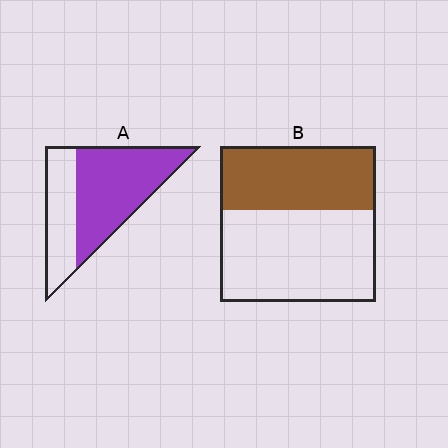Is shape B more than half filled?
No.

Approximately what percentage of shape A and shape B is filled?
A is approximately 65% and B is approximately 40%.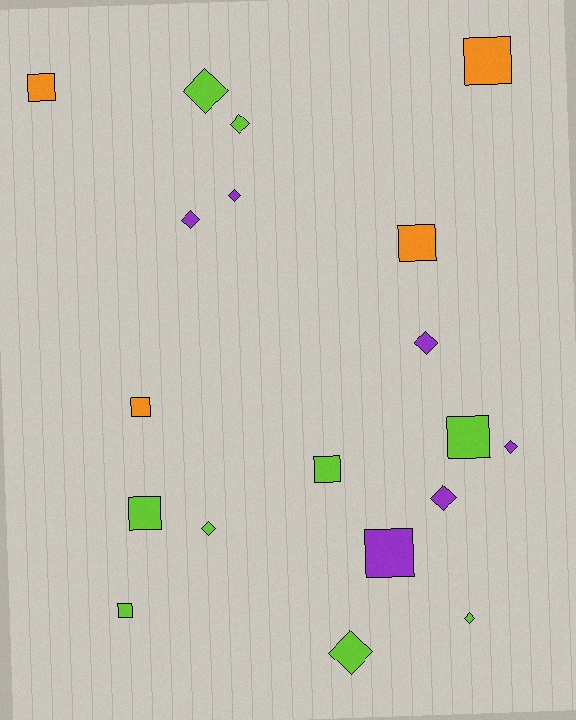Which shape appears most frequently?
Diamond, with 10 objects.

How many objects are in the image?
There are 19 objects.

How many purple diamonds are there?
There are 5 purple diamonds.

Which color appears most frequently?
Lime, with 9 objects.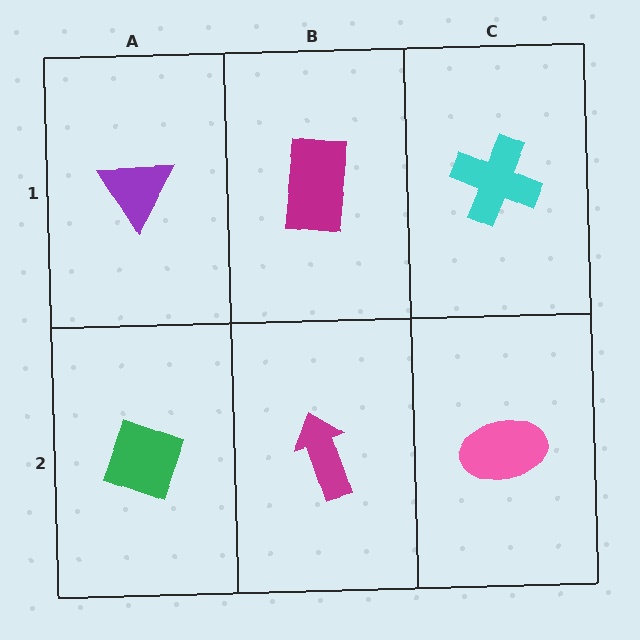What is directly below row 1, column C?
A pink ellipse.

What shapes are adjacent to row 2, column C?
A cyan cross (row 1, column C), a magenta arrow (row 2, column B).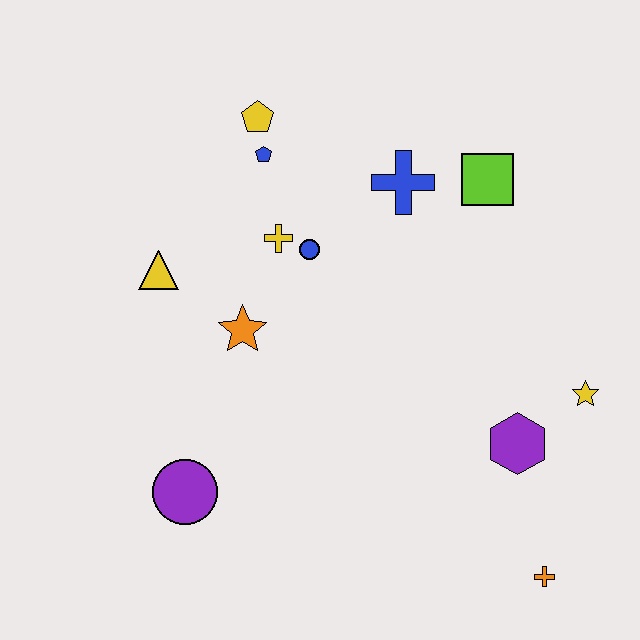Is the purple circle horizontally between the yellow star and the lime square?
No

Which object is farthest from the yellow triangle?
The orange cross is farthest from the yellow triangle.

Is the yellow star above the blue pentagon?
No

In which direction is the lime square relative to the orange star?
The lime square is to the right of the orange star.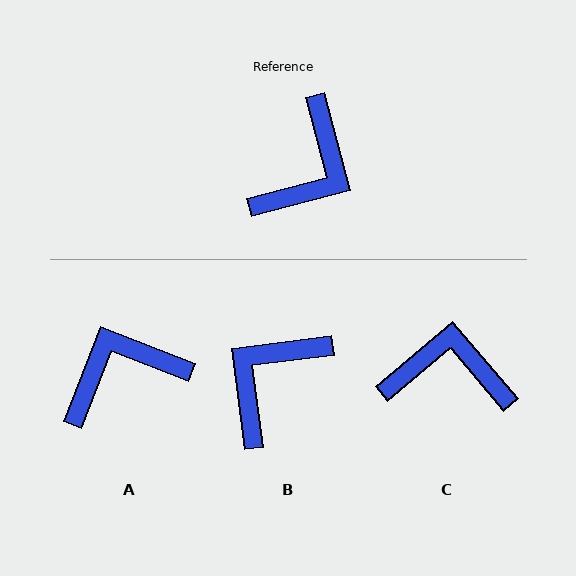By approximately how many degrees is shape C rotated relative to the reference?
Approximately 115 degrees counter-clockwise.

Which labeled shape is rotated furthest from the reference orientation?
B, about 173 degrees away.